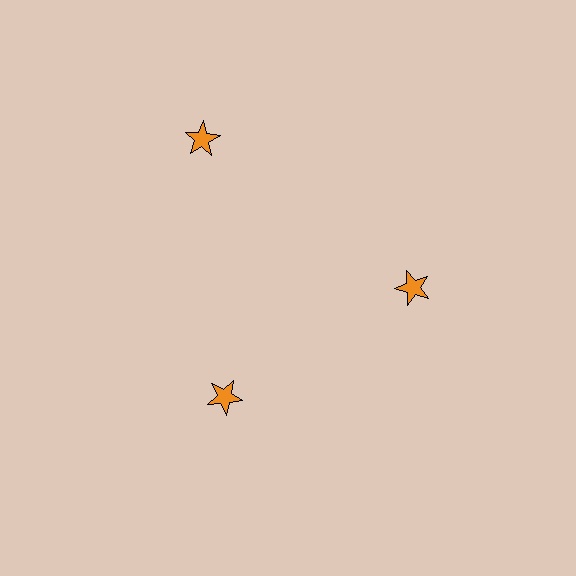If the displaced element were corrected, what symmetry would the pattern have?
It would have 3-fold rotational symmetry — the pattern would map onto itself every 120 degrees.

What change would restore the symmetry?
The symmetry would be restored by moving it inward, back onto the ring so that all 3 stars sit at equal angles and equal distance from the center.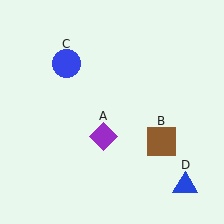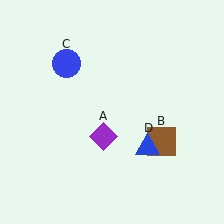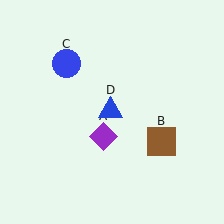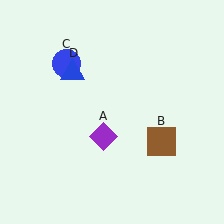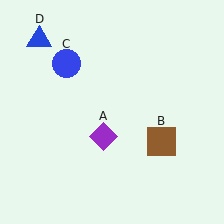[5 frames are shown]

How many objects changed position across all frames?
1 object changed position: blue triangle (object D).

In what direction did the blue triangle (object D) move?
The blue triangle (object D) moved up and to the left.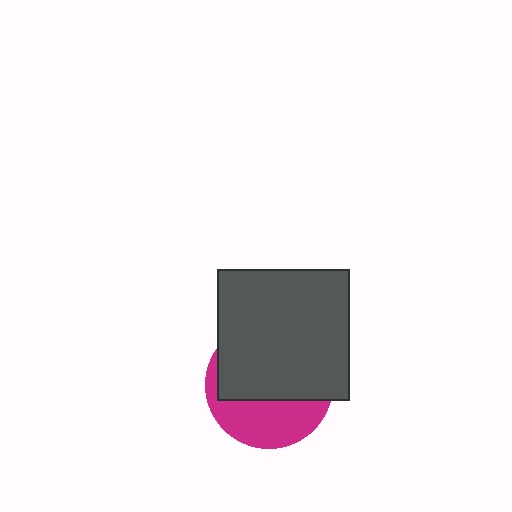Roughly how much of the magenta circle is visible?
A small part of it is visible (roughly 38%).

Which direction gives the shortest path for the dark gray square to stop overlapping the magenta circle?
Moving up gives the shortest separation.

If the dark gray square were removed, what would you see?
You would see the complete magenta circle.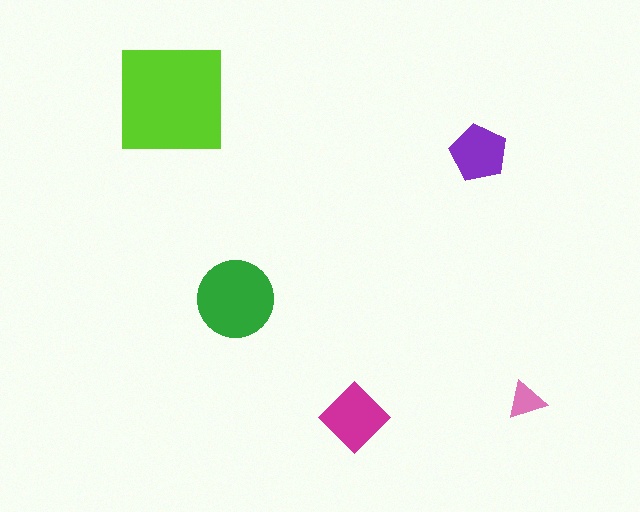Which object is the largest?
The lime square.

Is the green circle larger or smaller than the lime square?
Smaller.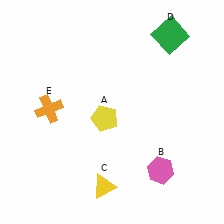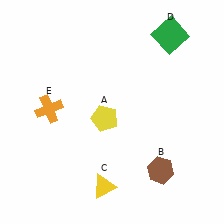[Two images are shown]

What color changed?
The hexagon (B) changed from pink in Image 1 to brown in Image 2.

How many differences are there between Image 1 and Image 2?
There is 1 difference between the two images.